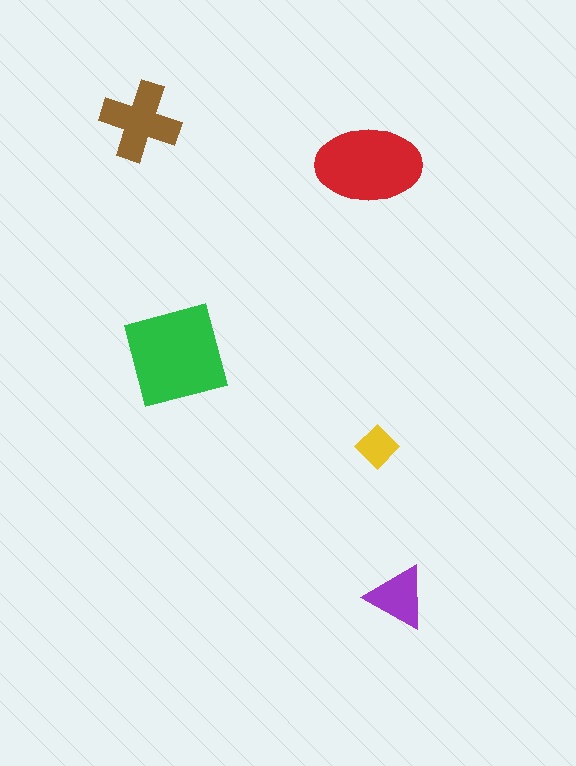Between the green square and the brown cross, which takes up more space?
The green square.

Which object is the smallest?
The yellow diamond.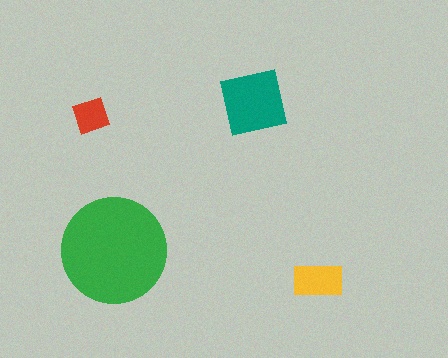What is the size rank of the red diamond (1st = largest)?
4th.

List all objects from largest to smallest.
The green circle, the teal square, the yellow rectangle, the red diamond.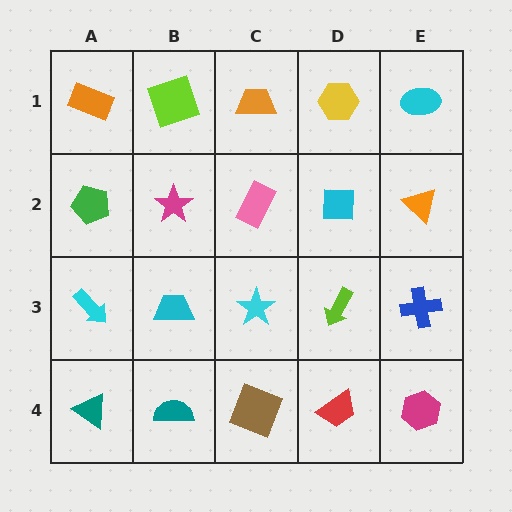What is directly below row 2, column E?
A blue cross.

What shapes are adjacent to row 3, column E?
An orange triangle (row 2, column E), a magenta hexagon (row 4, column E), a lime arrow (row 3, column D).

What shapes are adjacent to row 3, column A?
A green pentagon (row 2, column A), a teal triangle (row 4, column A), a cyan trapezoid (row 3, column B).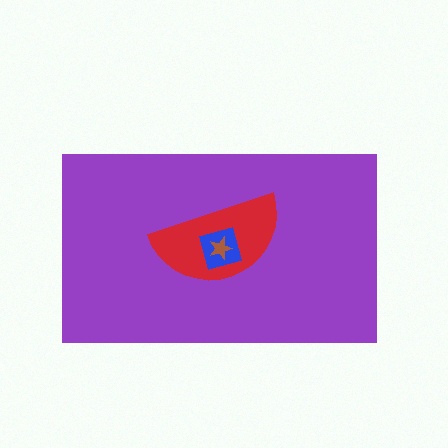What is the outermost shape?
The purple rectangle.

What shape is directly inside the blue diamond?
The brown star.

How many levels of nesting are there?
4.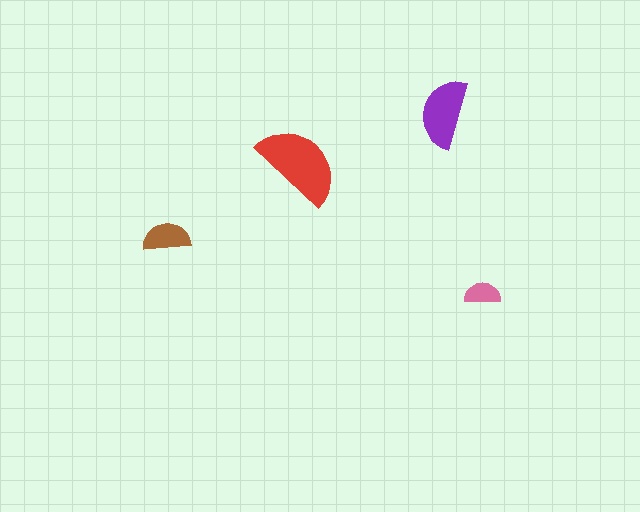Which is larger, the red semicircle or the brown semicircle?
The red one.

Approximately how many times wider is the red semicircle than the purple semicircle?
About 1.5 times wider.